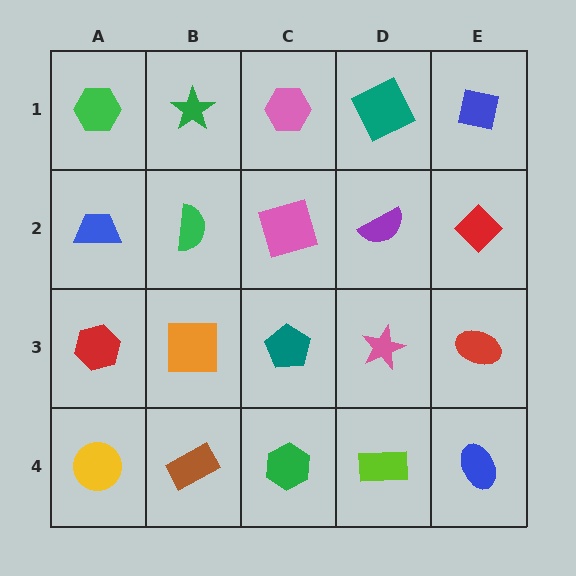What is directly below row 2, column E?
A red ellipse.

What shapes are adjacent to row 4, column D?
A pink star (row 3, column D), a green hexagon (row 4, column C), a blue ellipse (row 4, column E).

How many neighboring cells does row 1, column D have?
3.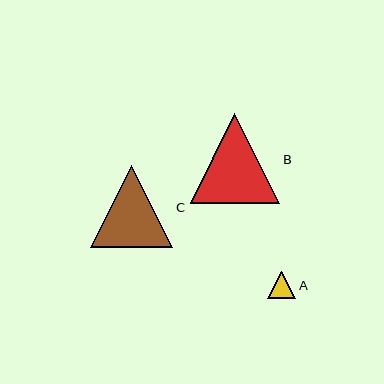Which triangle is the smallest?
Triangle A is the smallest with a size of approximately 28 pixels.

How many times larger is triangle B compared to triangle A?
Triangle B is approximately 3.2 times the size of triangle A.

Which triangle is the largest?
Triangle B is the largest with a size of approximately 89 pixels.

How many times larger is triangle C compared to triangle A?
Triangle C is approximately 2.9 times the size of triangle A.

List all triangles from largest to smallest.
From largest to smallest: B, C, A.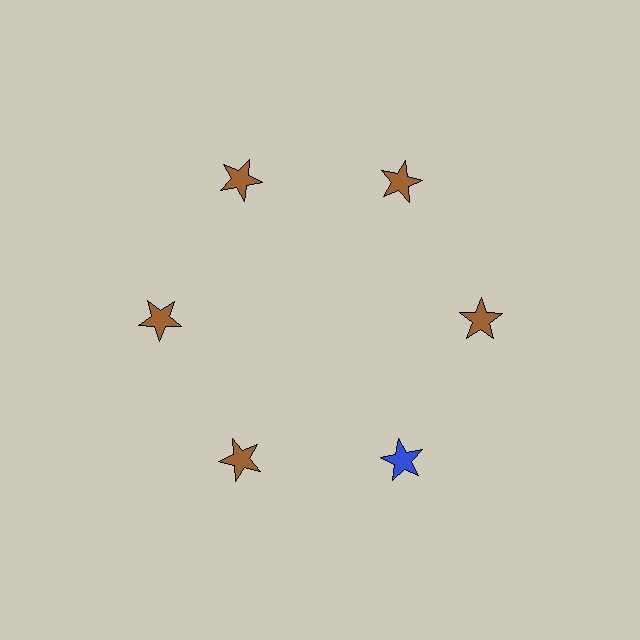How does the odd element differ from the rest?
It has a different color: blue instead of brown.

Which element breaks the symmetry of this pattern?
The blue star at roughly the 5 o'clock position breaks the symmetry. All other shapes are brown stars.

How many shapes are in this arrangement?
There are 6 shapes arranged in a ring pattern.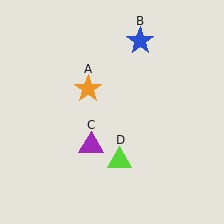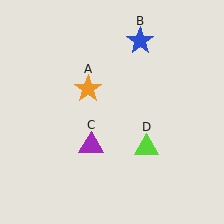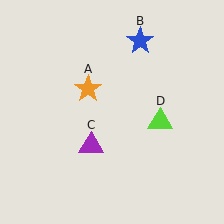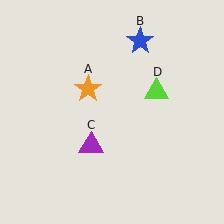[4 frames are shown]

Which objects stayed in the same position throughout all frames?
Orange star (object A) and blue star (object B) and purple triangle (object C) remained stationary.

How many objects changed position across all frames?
1 object changed position: lime triangle (object D).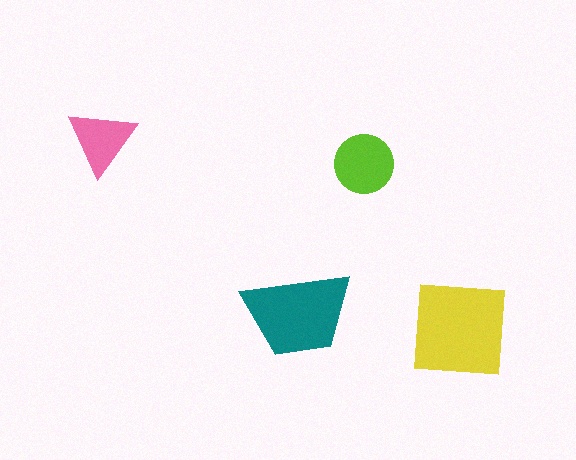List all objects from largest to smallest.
The yellow square, the teal trapezoid, the lime circle, the pink triangle.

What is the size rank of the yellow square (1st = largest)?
1st.